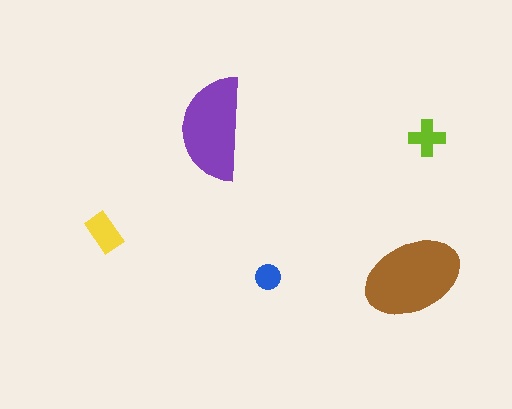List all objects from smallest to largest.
The blue circle, the lime cross, the yellow rectangle, the purple semicircle, the brown ellipse.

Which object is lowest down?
The brown ellipse is bottommost.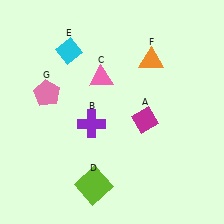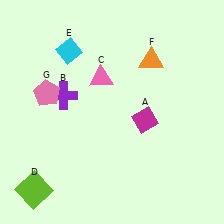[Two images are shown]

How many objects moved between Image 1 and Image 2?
2 objects moved between the two images.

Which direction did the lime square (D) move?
The lime square (D) moved left.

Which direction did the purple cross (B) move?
The purple cross (B) moved up.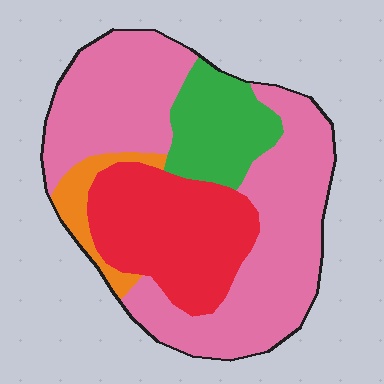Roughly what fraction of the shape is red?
Red takes up about one quarter (1/4) of the shape.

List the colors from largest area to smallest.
From largest to smallest: pink, red, green, orange.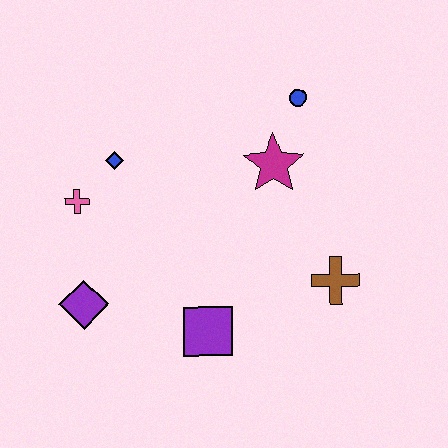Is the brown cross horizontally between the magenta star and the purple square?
No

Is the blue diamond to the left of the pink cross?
No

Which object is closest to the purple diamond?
The pink cross is closest to the purple diamond.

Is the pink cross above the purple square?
Yes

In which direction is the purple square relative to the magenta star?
The purple square is below the magenta star.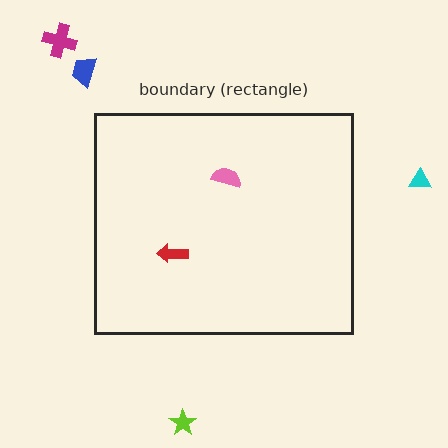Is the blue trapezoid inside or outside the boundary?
Outside.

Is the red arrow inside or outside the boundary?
Inside.